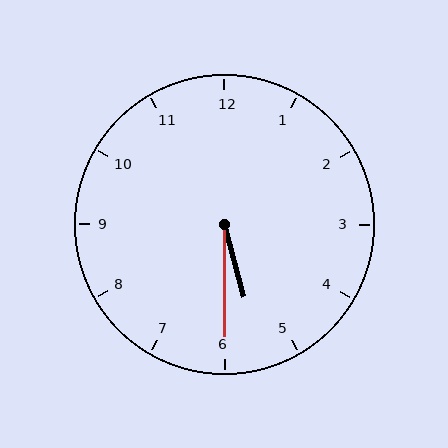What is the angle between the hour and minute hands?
Approximately 15 degrees.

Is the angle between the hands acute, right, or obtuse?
It is acute.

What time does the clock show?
5:30.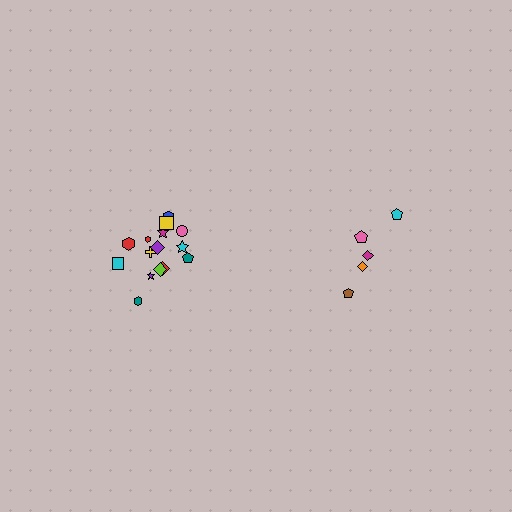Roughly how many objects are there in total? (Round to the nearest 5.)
Roughly 20 objects in total.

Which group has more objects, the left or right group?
The left group.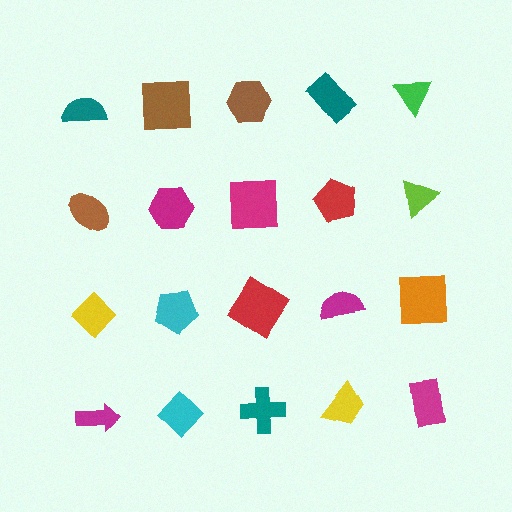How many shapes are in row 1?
5 shapes.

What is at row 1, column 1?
A teal semicircle.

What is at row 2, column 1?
A brown ellipse.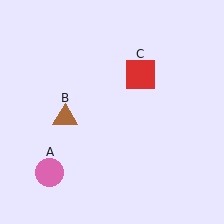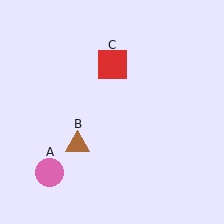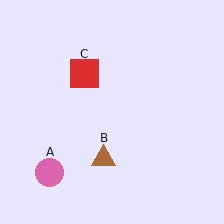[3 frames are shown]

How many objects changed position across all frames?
2 objects changed position: brown triangle (object B), red square (object C).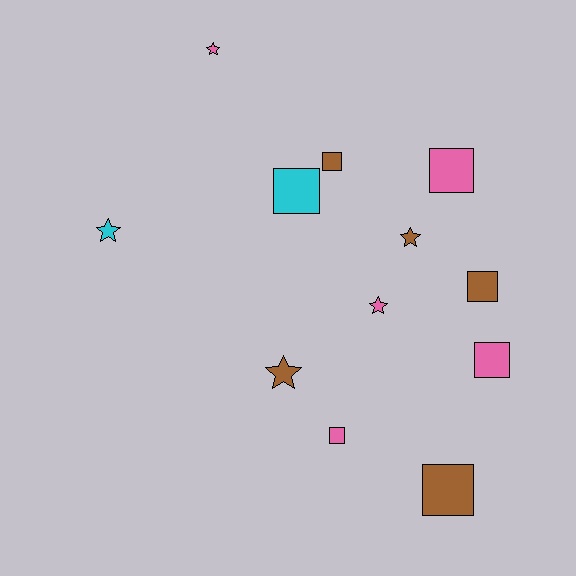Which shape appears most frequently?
Square, with 7 objects.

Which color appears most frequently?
Pink, with 5 objects.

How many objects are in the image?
There are 12 objects.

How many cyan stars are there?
There is 1 cyan star.